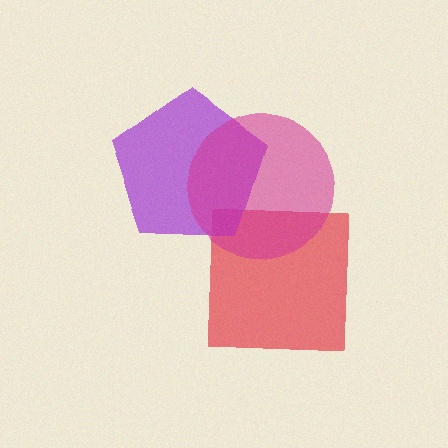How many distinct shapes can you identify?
There are 3 distinct shapes: a red square, a purple pentagon, a magenta circle.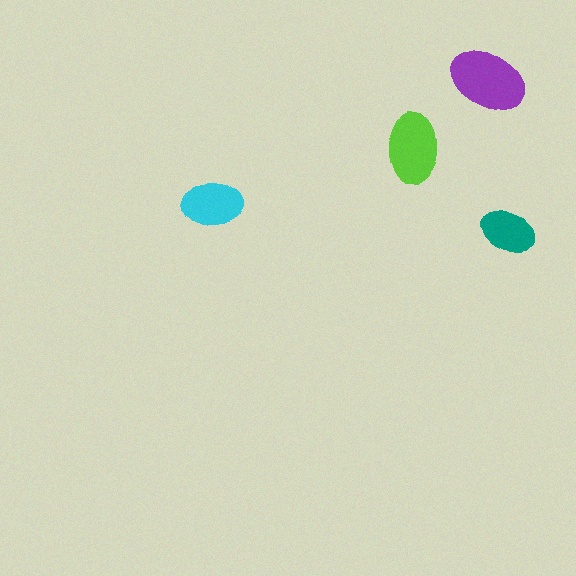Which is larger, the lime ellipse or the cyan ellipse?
The lime one.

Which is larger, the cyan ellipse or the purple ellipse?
The purple one.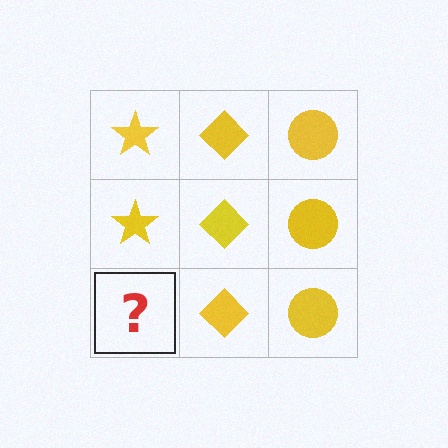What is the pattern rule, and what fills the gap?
The rule is that each column has a consistent shape. The gap should be filled with a yellow star.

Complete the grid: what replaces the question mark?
The question mark should be replaced with a yellow star.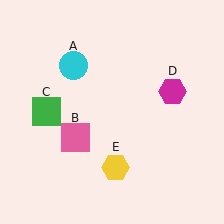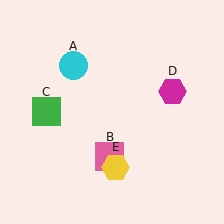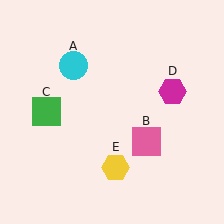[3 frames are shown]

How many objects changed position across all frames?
1 object changed position: pink square (object B).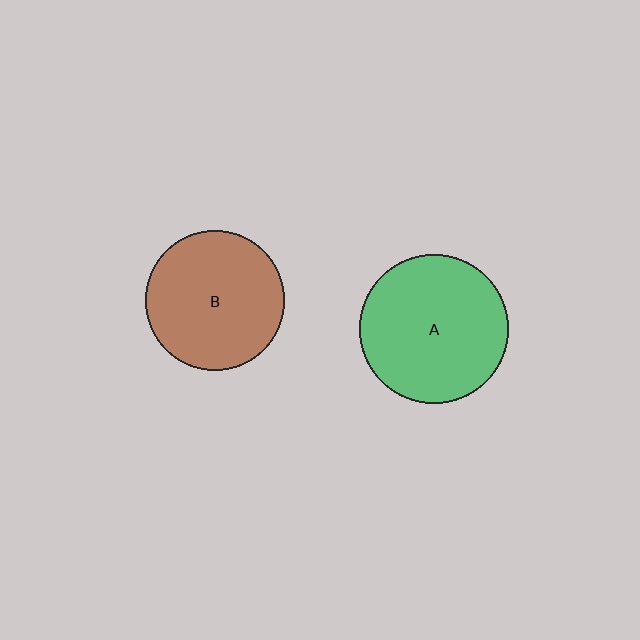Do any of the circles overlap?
No, none of the circles overlap.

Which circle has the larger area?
Circle A (green).